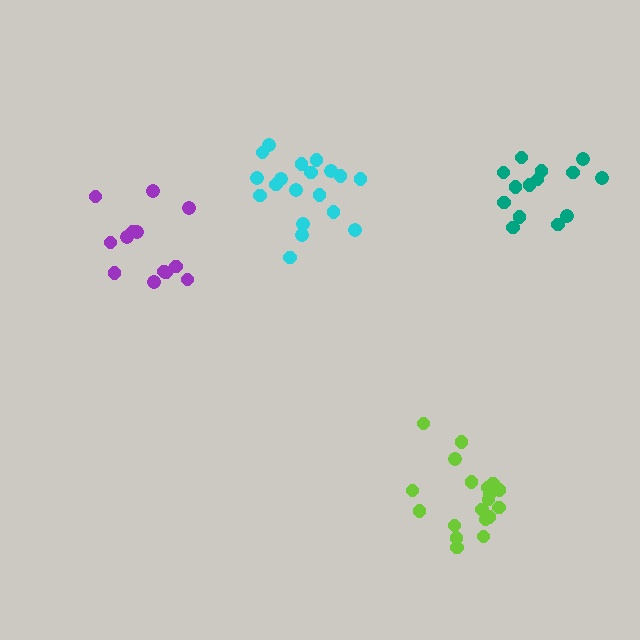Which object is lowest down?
The lime cluster is bottommost.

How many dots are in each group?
Group 1: 19 dots, Group 2: 13 dots, Group 3: 14 dots, Group 4: 19 dots (65 total).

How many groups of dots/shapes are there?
There are 4 groups.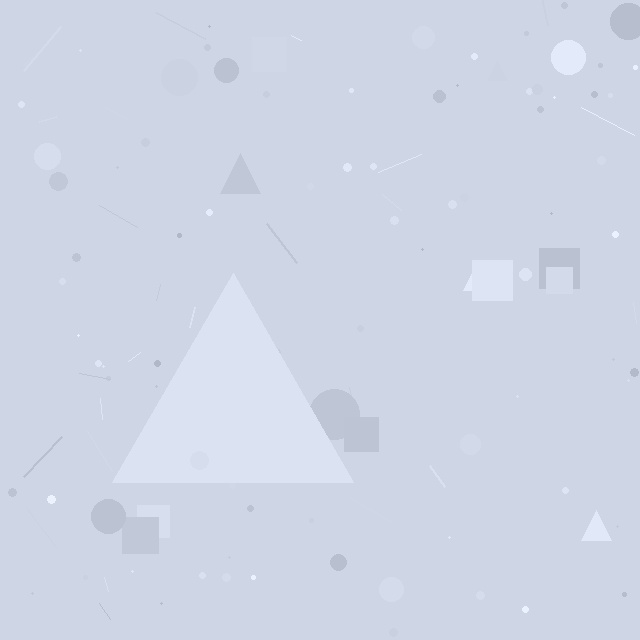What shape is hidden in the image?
A triangle is hidden in the image.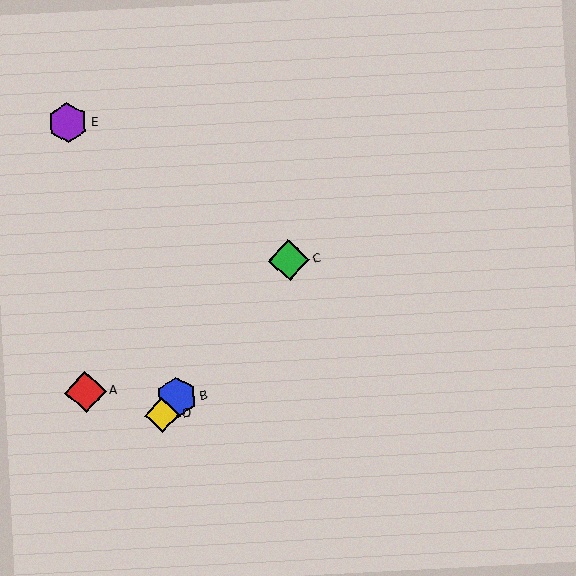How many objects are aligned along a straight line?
3 objects (B, C, D) are aligned along a straight line.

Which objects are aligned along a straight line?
Objects B, C, D are aligned along a straight line.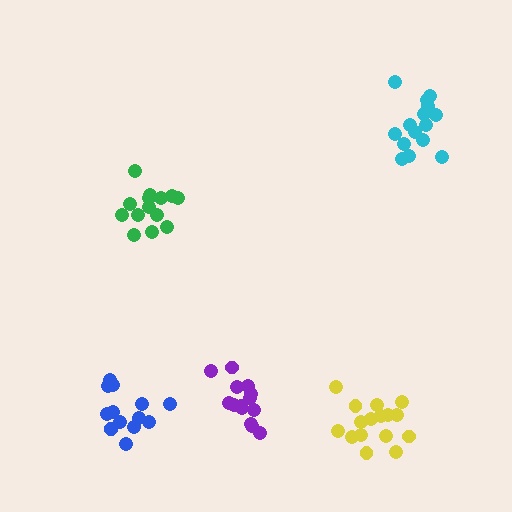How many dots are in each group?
Group 1: 14 dots, Group 2: 16 dots, Group 3: 15 dots, Group 4: 14 dots, Group 5: 14 dots (73 total).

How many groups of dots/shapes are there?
There are 5 groups.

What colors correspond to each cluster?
The clusters are colored: blue, yellow, cyan, green, purple.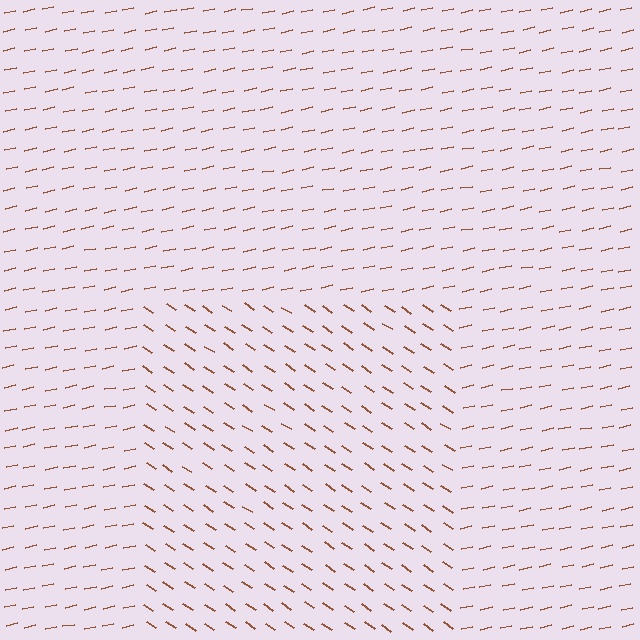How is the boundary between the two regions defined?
The boundary is defined purely by a change in line orientation (approximately 45 degrees difference). All lines are the same color and thickness.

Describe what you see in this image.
The image is filled with small brown line segments. A rectangle region in the image has lines oriented differently from the surrounding lines, creating a visible texture boundary.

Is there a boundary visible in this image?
Yes, there is a texture boundary formed by a change in line orientation.